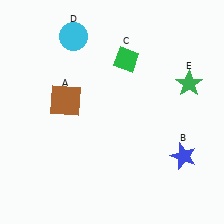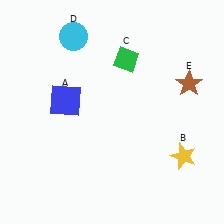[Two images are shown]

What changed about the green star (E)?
In Image 1, E is green. In Image 2, it changed to brown.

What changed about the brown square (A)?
In Image 1, A is brown. In Image 2, it changed to blue.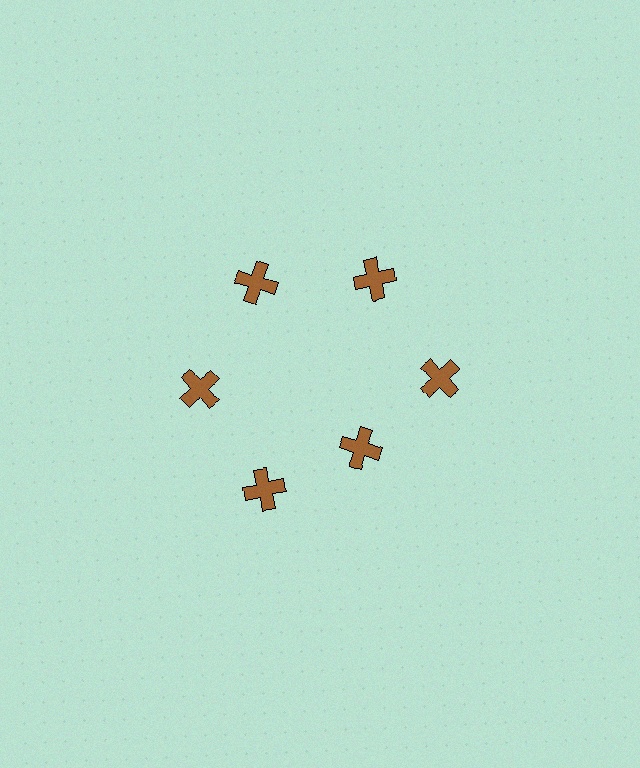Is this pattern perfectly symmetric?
No. The 6 brown crosses are arranged in a ring, but one element near the 5 o'clock position is pulled inward toward the center, breaking the 6-fold rotational symmetry.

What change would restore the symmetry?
The symmetry would be restored by moving it outward, back onto the ring so that all 6 crosses sit at equal angles and equal distance from the center.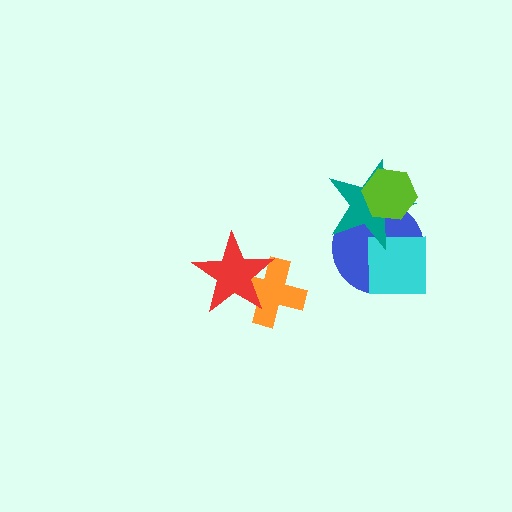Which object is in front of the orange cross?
The red star is in front of the orange cross.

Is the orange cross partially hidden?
Yes, it is partially covered by another shape.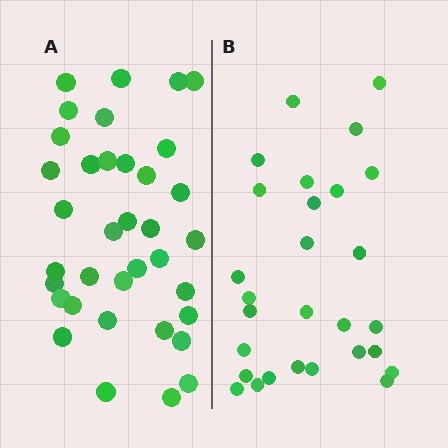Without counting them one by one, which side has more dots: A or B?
Region A (the left region) has more dots.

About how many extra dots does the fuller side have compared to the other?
Region A has roughly 8 or so more dots than region B.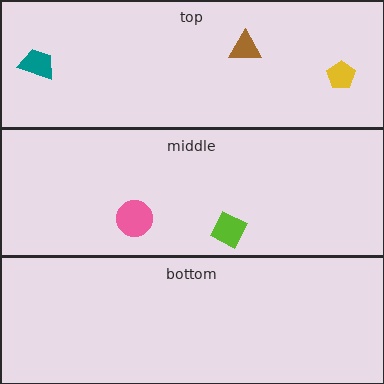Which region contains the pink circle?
The middle region.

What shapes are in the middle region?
The pink circle, the lime diamond.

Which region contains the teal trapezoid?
The top region.